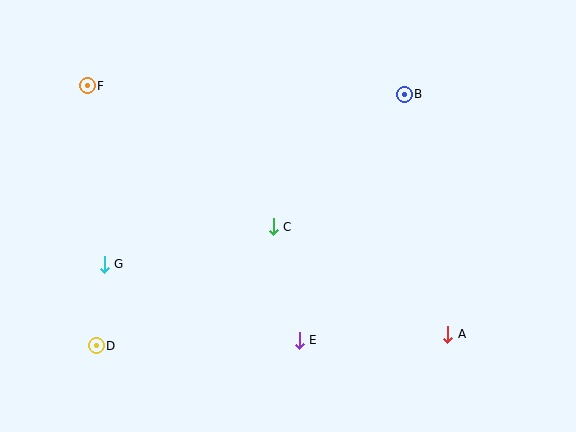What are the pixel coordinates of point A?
Point A is at (448, 334).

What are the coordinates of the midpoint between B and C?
The midpoint between B and C is at (339, 160).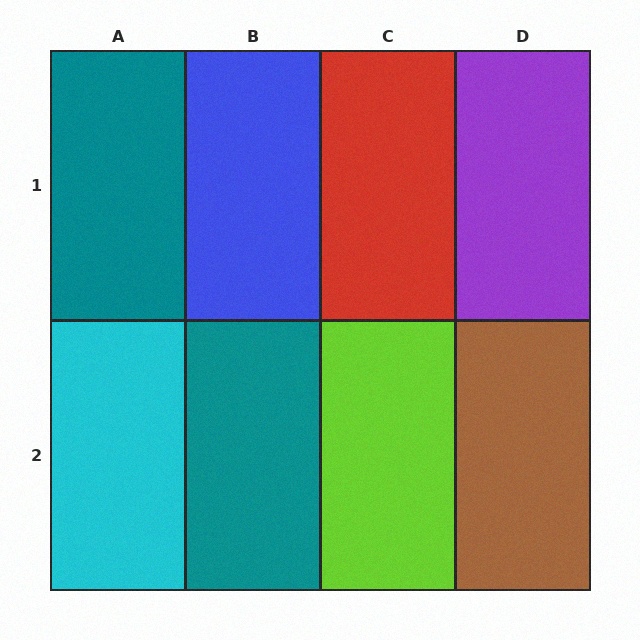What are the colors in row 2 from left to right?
Cyan, teal, lime, brown.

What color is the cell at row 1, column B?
Blue.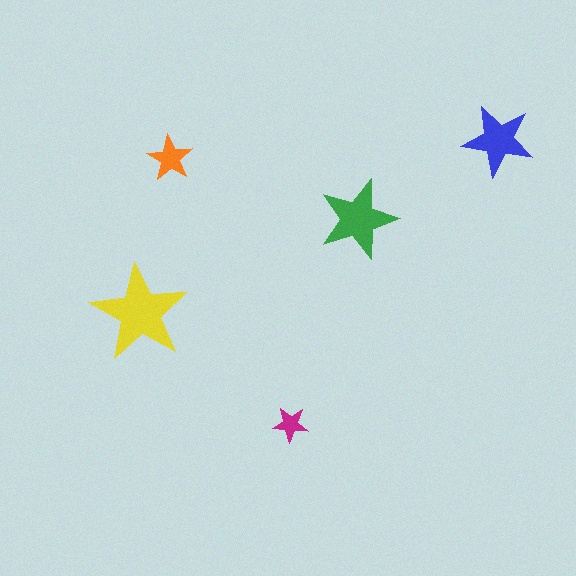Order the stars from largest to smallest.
the yellow one, the green one, the blue one, the orange one, the magenta one.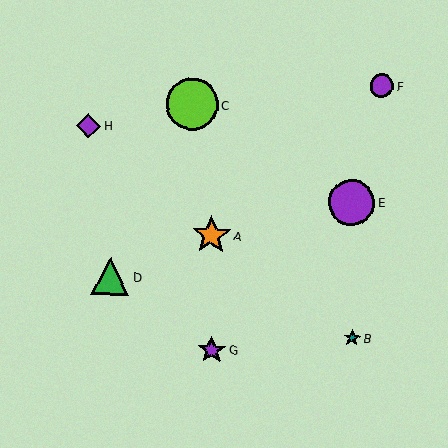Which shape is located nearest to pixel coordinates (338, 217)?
The purple circle (labeled E) at (352, 203) is nearest to that location.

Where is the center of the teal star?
The center of the teal star is at (352, 338).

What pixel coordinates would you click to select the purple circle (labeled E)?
Click at (352, 203) to select the purple circle E.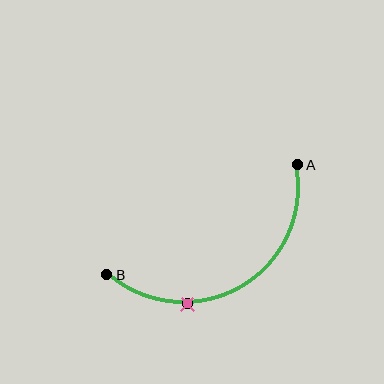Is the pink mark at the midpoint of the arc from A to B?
No. The pink mark lies on the arc but is closer to endpoint B. The arc midpoint would be at the point on the curve equidistant along the arc from both A and B.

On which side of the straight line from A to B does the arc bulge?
The arc bulges below the straight line connecting A and B.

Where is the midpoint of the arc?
The arc midpoint is the point on the curve farthest from the straight line joining A and B. It sits below that line.